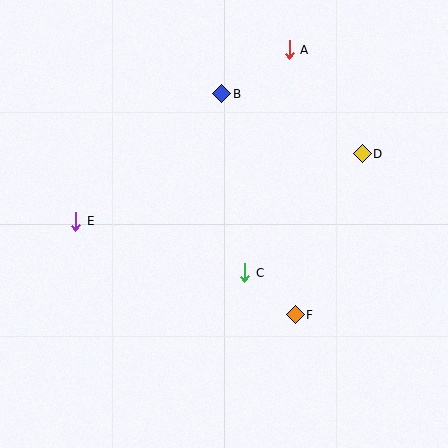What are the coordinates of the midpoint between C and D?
The midpoint between C and D is at (304, 213).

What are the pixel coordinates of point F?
Point F is at (295, 315).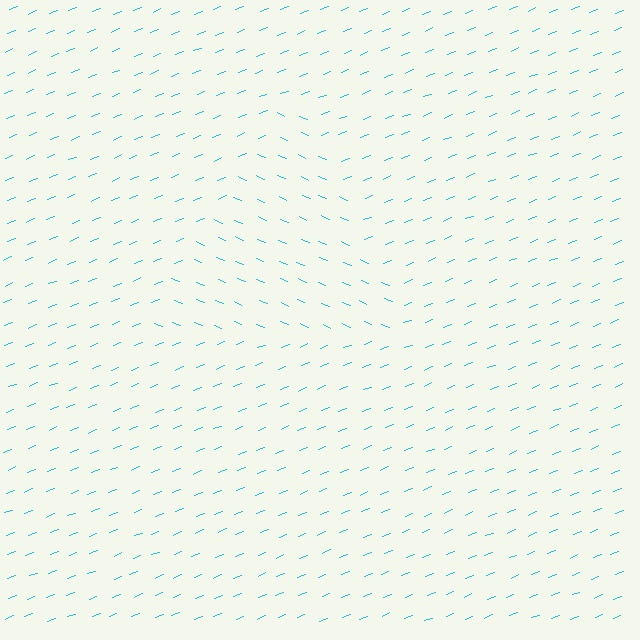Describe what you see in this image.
The image is filled with small cyan line segments. A triangle region in the image has lines oriented differently from the surrounding lines, creating a visible texture boundary.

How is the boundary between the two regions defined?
The boundary is defined purely by a change in line orientation (approximately 45 degrees difference). All lines are the same color and thickness.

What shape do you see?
I see a triangle.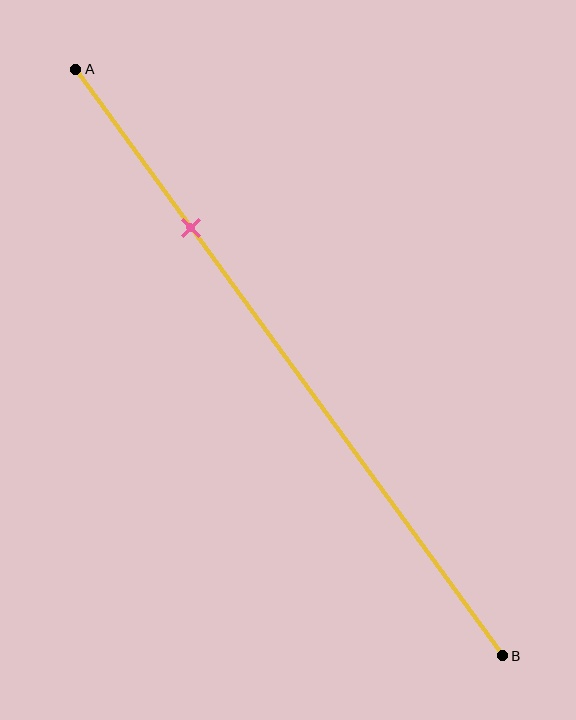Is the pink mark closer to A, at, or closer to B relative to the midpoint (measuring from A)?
The pink mark is closer to point A than the midpoint of segment AB.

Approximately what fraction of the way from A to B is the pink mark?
The pink mark is approximately 25% of the way from A to B.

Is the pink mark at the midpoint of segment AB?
No, the mark is at about 25% from A, not at the 50% midpoint.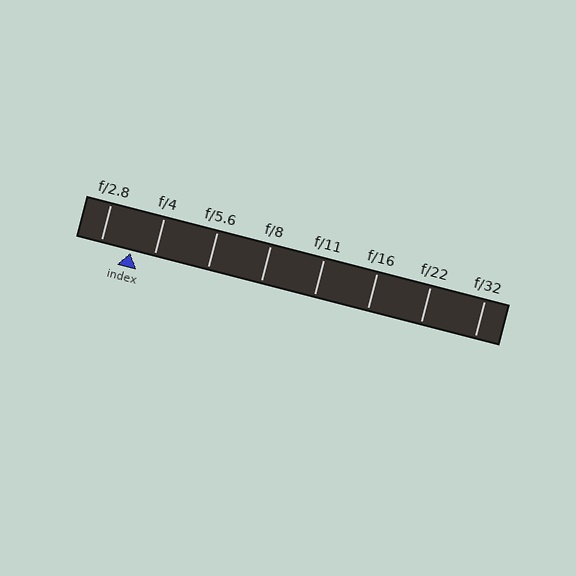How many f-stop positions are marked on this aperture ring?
There are 8 f-stop positions marked.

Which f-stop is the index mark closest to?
The index mark is closest to f/4.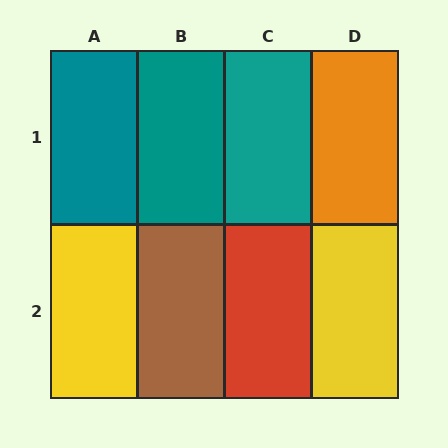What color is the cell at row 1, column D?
Orange.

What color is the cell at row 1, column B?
Teal.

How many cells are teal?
3 cells are teal.